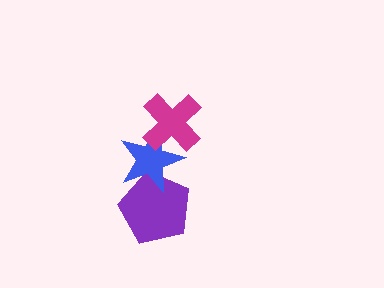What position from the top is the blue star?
The blue star is 2nd from the top.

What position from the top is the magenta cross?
The magenta cross is 1st from the top.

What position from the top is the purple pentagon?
The purple pentagon is 3rd from the top.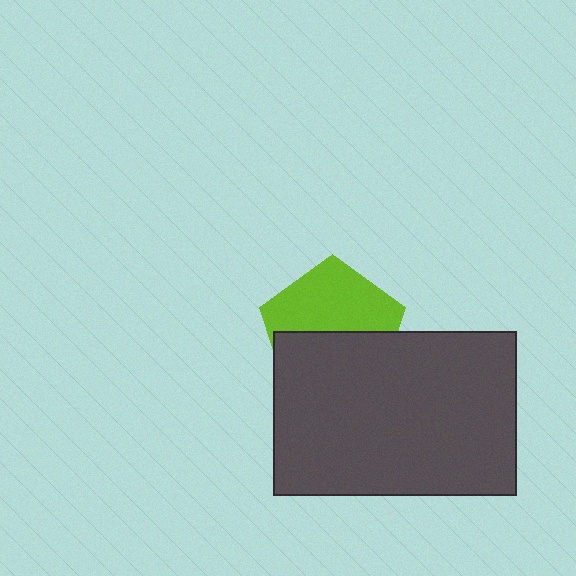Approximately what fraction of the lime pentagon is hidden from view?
Roughly 48% of the lime pentagon is hidden behind the dark gray rectangle.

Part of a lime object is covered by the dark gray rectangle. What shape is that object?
It is a pentagon.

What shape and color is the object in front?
The object in front is a dark gray rectangle.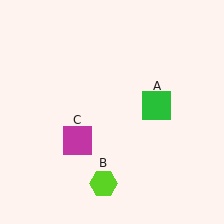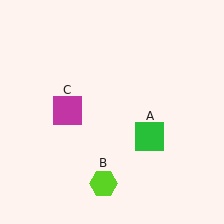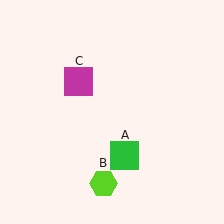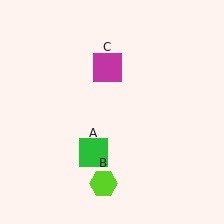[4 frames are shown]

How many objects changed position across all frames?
2 objects changed position: green square (object A), magenta square (object C).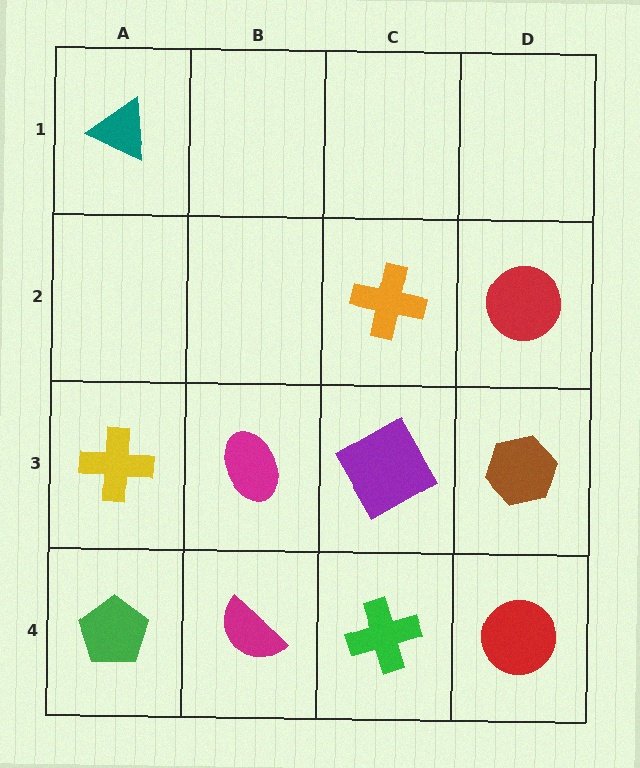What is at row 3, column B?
A magenta ellipse.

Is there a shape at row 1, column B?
No, that cell is empty.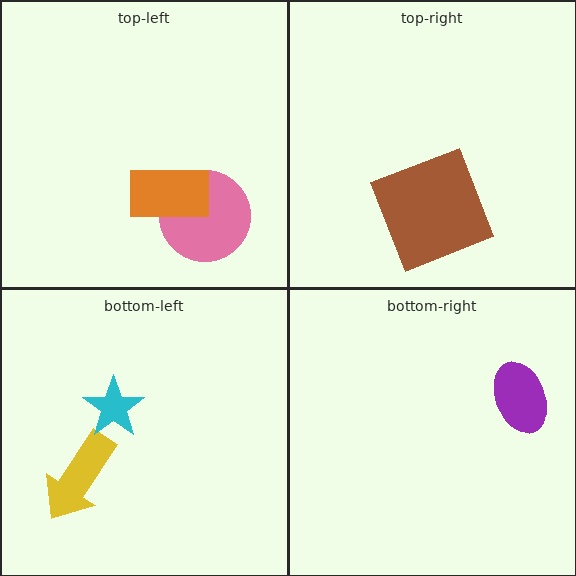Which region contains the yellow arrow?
The bottom-left region.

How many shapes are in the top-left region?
2.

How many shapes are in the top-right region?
1.